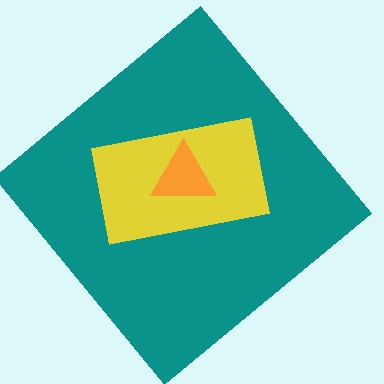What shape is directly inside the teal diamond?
The yellow rectangle.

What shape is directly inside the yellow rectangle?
The orange triangle.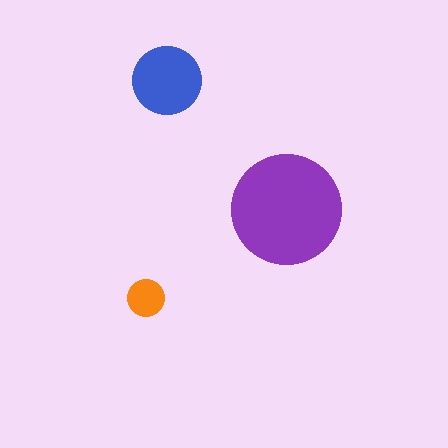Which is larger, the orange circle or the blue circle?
The blue one.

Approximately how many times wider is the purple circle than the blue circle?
About 1.5 times wider.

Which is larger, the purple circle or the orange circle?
The purple one.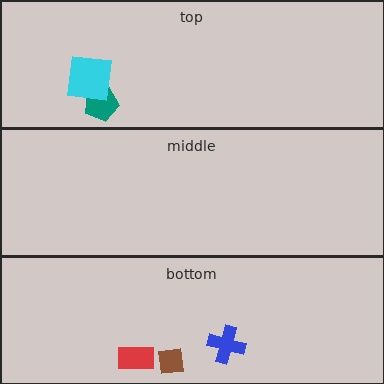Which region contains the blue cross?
The bottom region.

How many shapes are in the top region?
2.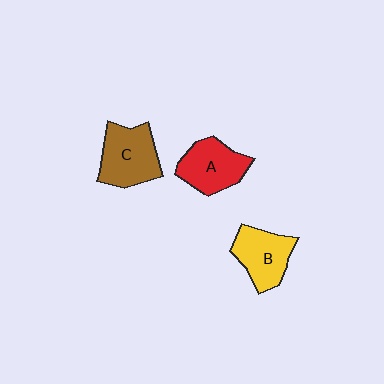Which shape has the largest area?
Shape C (brown).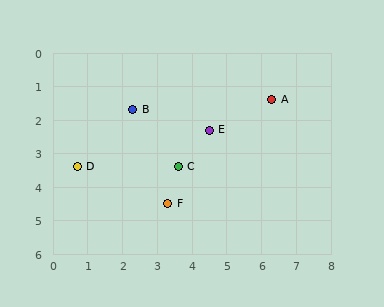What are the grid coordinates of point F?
Point F is at approximately (3.3, 4.5).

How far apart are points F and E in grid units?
Points F and E are about 2.5 grid units apart.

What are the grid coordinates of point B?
Point B is at approximately (2.3, 1.7).